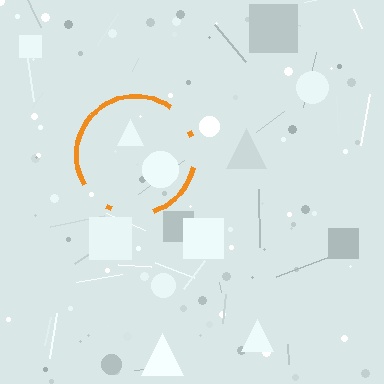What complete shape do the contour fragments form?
The contour fragments form a circle.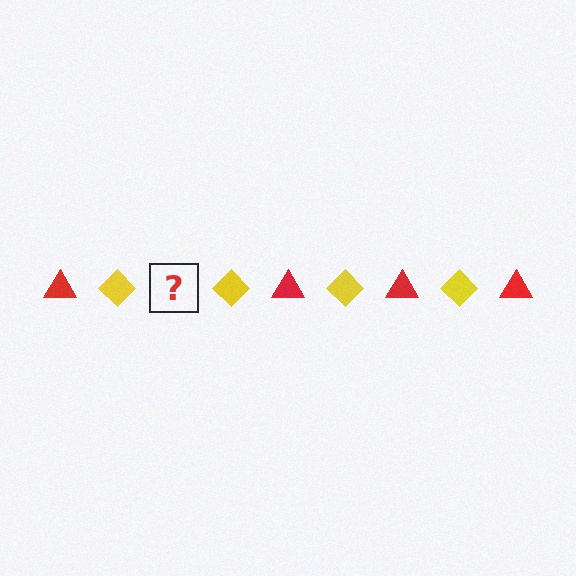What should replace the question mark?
The question mark should be replaced with a red triangle.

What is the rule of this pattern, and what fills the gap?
The rule is that the pattern alternates between red triangle and yellow diamond. The gap should be filled with a red triangle.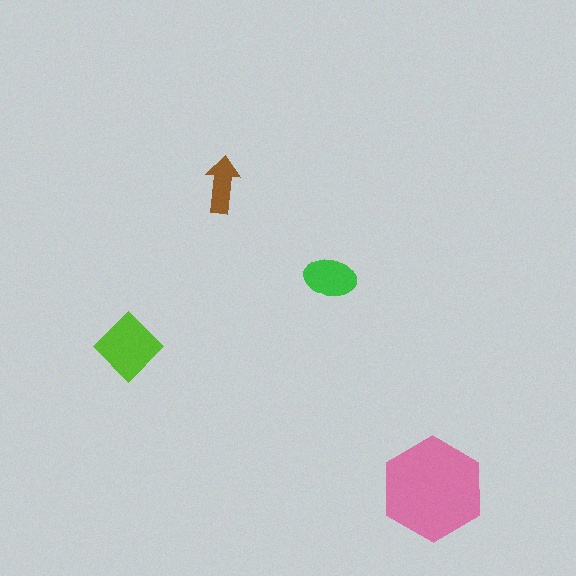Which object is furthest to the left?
The lime diamond is leftmost.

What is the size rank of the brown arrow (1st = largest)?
4th.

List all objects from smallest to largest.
The brown arrow, the green ellipse, the lime diamond, the pink hexagon.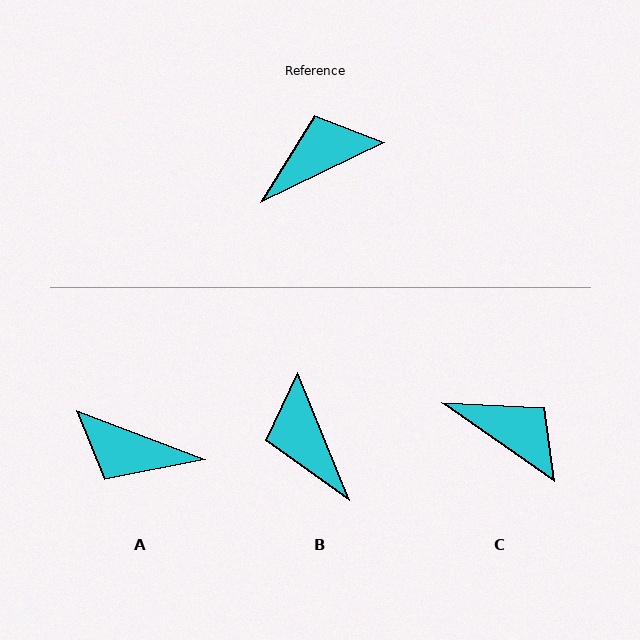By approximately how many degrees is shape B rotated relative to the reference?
Approximately 86 degrees counter-clockwise.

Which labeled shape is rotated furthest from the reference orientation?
A, about 134 degrees away.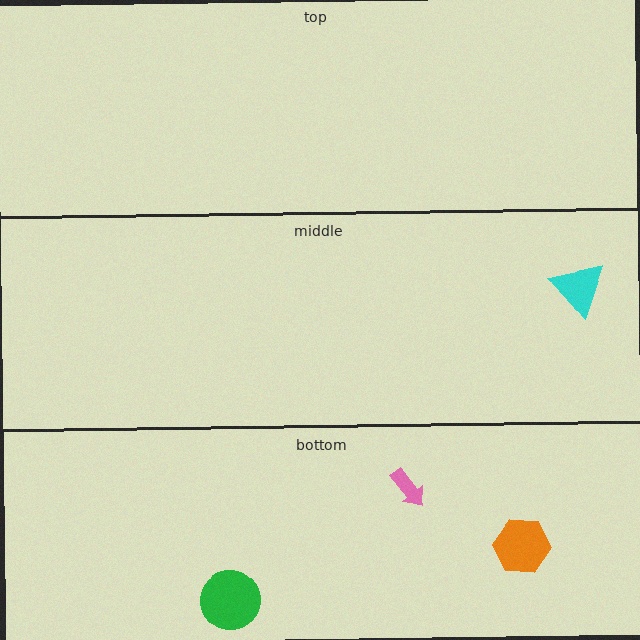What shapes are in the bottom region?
The pink arrow, the orange hexagon, the green circle.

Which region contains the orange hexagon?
The bottom region.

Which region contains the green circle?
The bottom region.